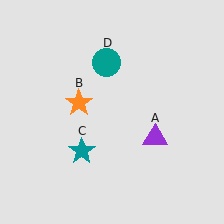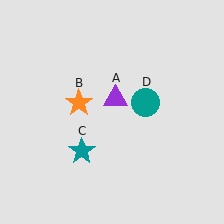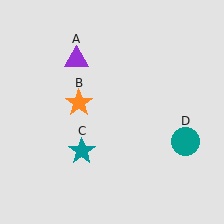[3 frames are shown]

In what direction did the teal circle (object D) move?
The teal circle (object D) moved down and to the right.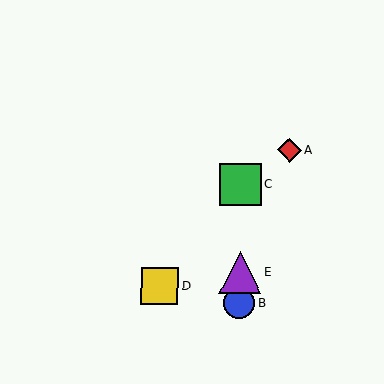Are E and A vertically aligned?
No, E is at x≈240 and A is at x≈289.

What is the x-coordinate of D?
Object D is at x≈160.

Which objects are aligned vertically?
Objects B, C, E are aligned vertically.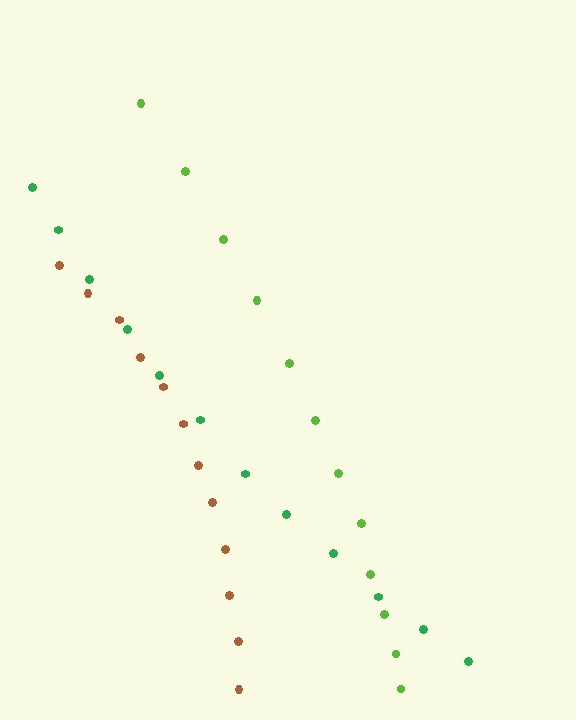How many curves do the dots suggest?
There are 3 distinct paths.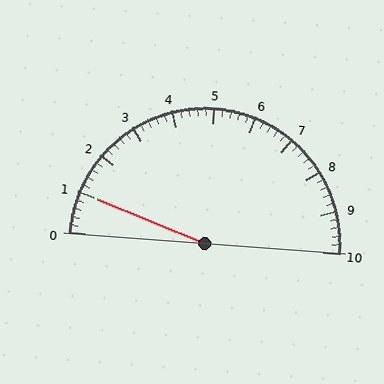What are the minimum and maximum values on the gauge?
The gauge ranges from 0 to 10.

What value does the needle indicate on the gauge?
The needle indicates approximately 1.0.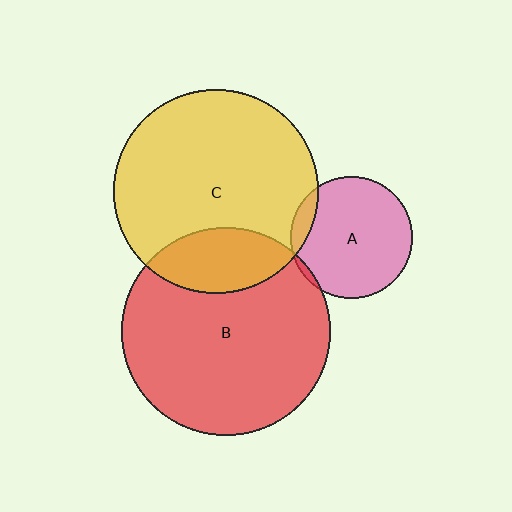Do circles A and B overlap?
Yes.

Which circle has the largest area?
Circle B (red).